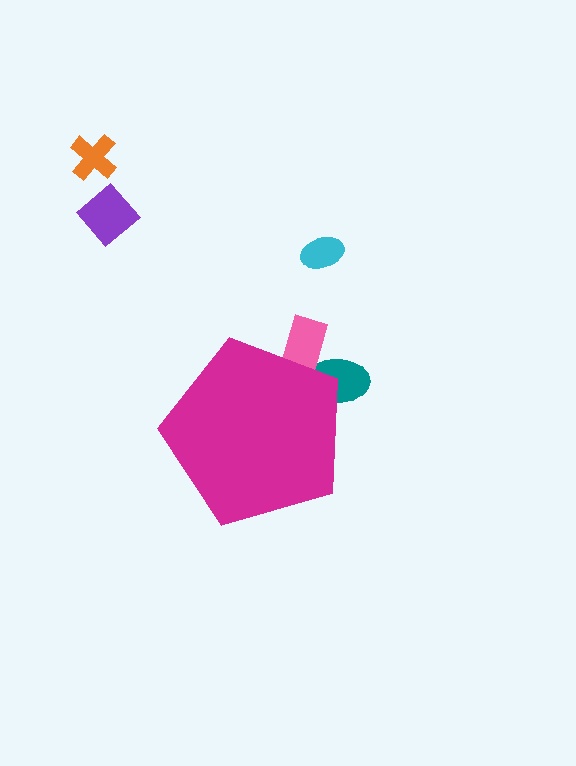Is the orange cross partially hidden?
No, the orange cross is fully visible.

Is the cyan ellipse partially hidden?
No, the cyan ellipse is fully visible.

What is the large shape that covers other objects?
A magenta pentagon.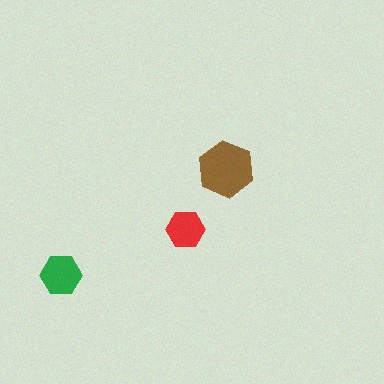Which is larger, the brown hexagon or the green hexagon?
The brown one.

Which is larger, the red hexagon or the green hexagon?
The green one.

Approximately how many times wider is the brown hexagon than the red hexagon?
About 1.5 times wider.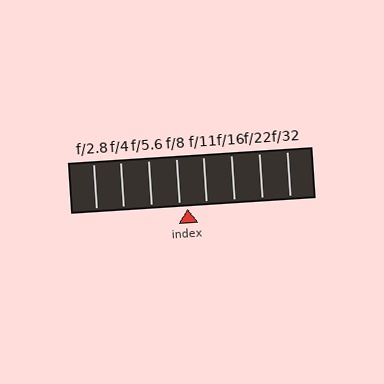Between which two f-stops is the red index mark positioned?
The index mark is between f/8 and f/11.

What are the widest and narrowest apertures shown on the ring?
The widest aperture shown is f/2.8 and the narrowest is f/32.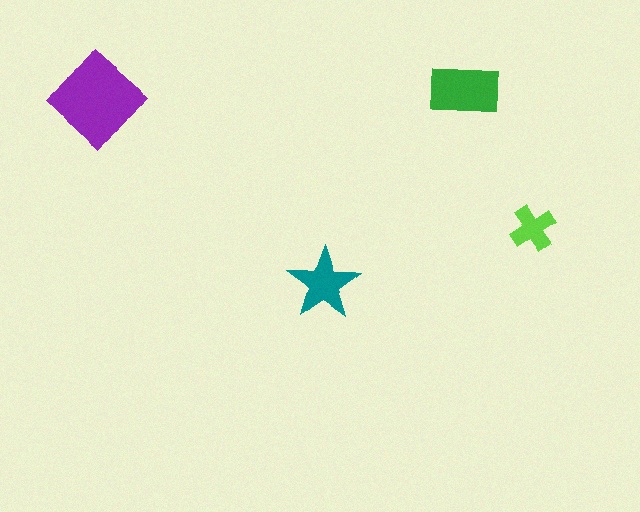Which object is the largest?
The purple diamond.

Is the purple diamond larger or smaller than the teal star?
Larger.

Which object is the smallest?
The lime cross.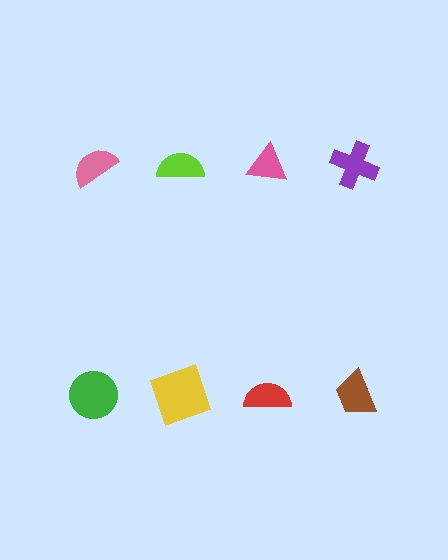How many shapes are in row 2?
4 shapes.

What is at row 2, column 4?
A brown trapezoid.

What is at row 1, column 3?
A pink triangle.